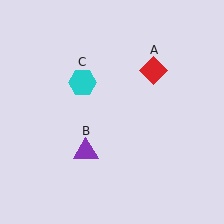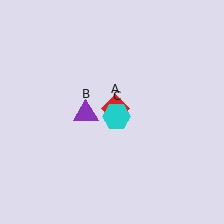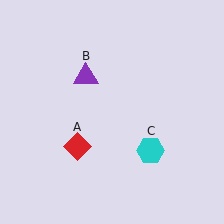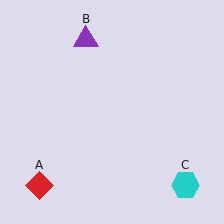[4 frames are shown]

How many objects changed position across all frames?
3 objects changed position: red diamond (object A), purple triangle (object B), cyan hexagon (object C).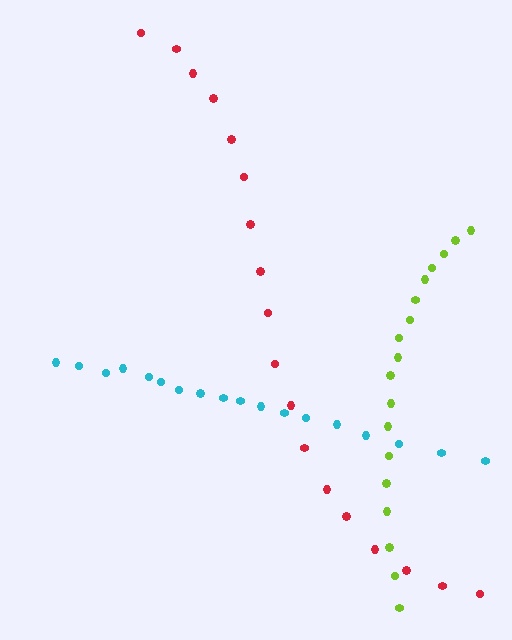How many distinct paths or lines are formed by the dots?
There are 3 distinct paths.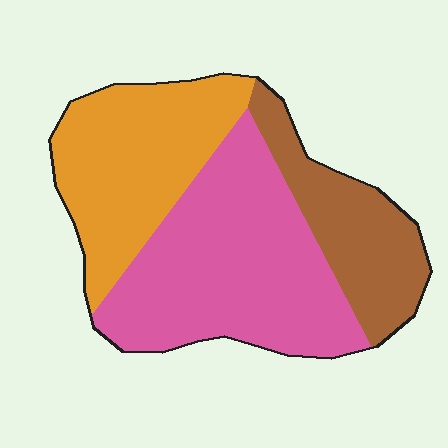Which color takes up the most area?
Pink, at roughly 45%.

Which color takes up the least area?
Brown, at roughly 20%.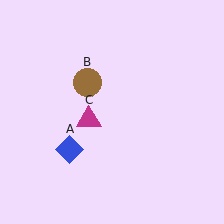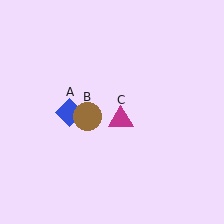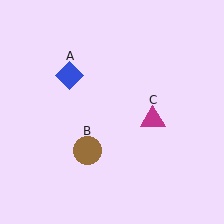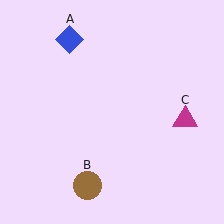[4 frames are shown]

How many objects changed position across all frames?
3 objects changed position: blue diamond (object A), brown circle (object B), magenta triangle (object C).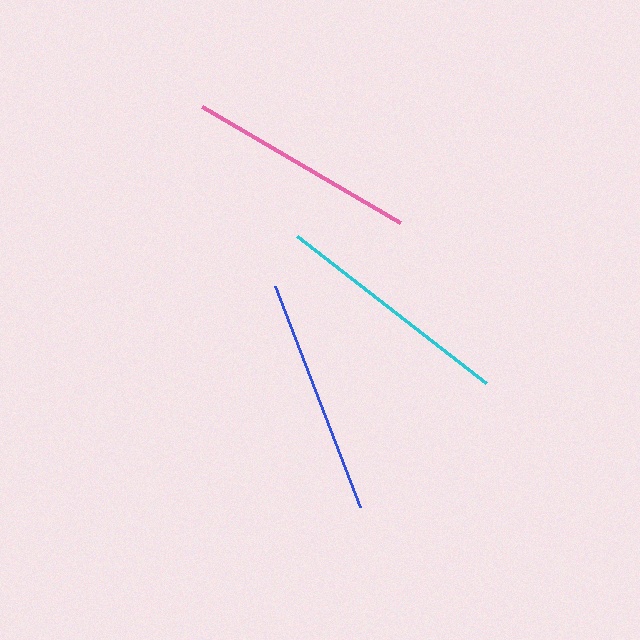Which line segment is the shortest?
The pink line is the shortest at approximately 229 pixels.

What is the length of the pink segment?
The pink segment is approximately 229 pixels long.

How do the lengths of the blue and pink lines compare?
The blue and pink lines are approximately the same length.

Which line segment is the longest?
The cyan line is the longest at approximately 239 pixels.